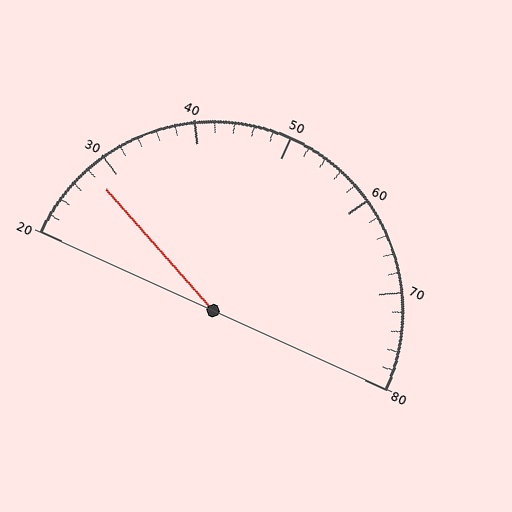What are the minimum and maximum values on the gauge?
The gauge ranges from 20 to 80.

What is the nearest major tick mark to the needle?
The nearest major tick mark is 30.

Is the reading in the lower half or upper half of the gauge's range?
The reading is in the lower half of the range (20 to 80).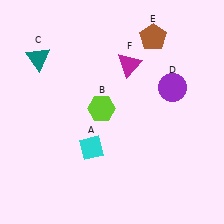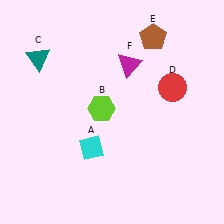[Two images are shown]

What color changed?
The circle (D) changed from purple in Image 1 to red in Image 2.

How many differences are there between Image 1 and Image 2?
There is 1 difference between the two images.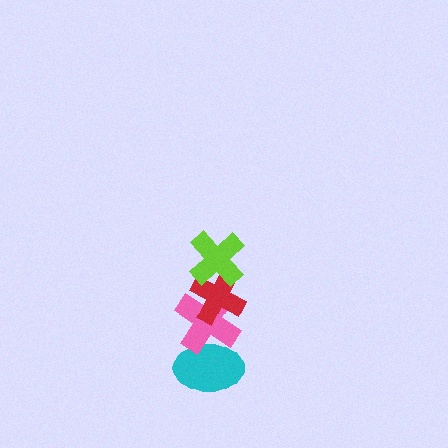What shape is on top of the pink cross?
The red cross is on top of the pink cross.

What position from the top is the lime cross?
The lime cross is 1st from the top.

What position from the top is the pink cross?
The pink cross is 3rd from the top.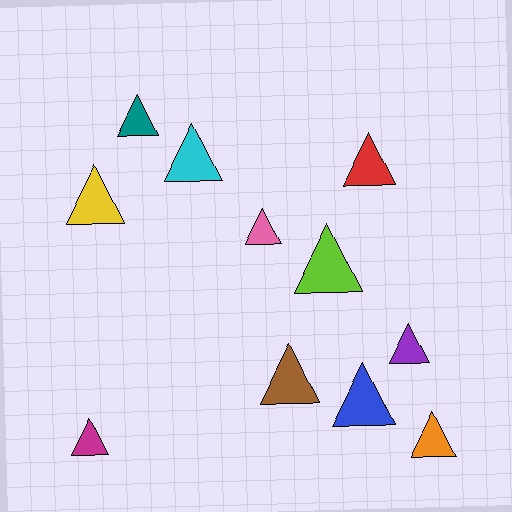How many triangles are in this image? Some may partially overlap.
There are 11 triangles.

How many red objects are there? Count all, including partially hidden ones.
There is 1 red object.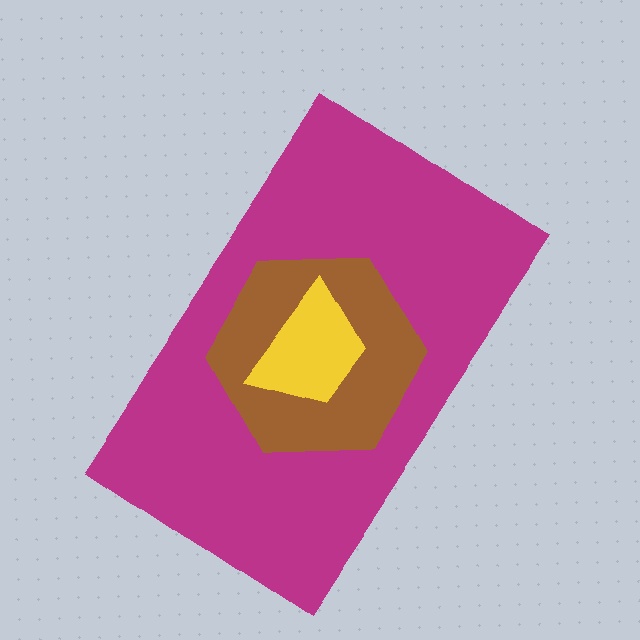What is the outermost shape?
The magenta rectangle.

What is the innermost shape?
The yellow trapezoid.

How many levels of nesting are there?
3.